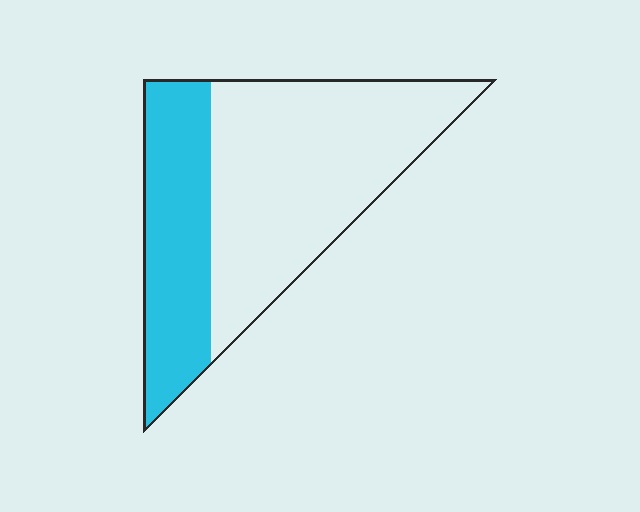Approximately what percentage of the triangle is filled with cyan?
Approximately 35%.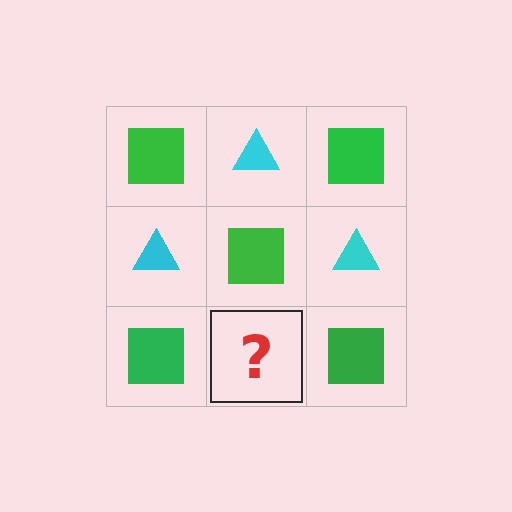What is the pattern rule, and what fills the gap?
The rule is that it alternates green square and cyan triangle in a checkerboard pattern. The gap should be filled with a cyan triangle.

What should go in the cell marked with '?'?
The missing cell should contain a cyan triangle.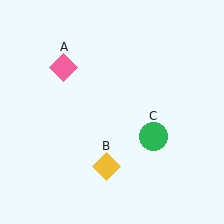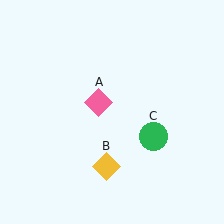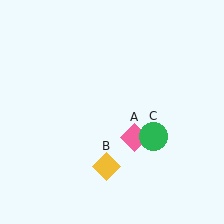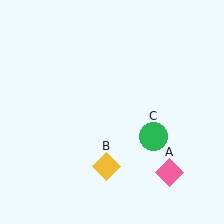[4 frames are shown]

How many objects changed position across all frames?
1 object changed position: pink diamond (object A).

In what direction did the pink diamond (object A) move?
The pink diamond (object A) moved down and to the right.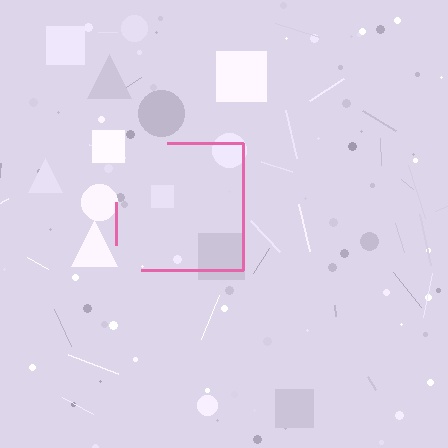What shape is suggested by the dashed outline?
The dashed outline suggests a square.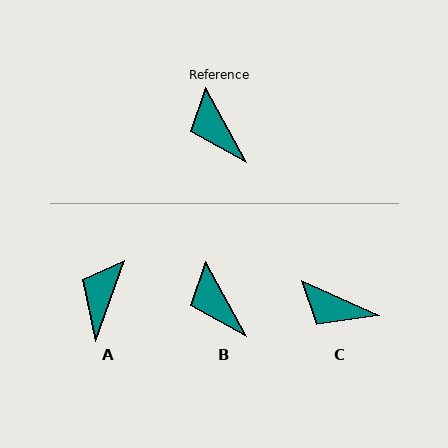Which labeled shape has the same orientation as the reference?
B.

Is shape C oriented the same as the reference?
No, it is off by about 37 degrees.